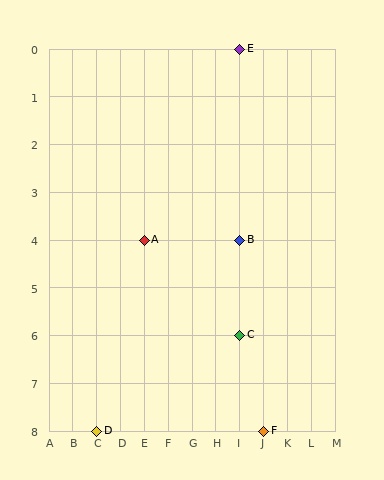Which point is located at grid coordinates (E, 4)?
Point A is at (E, 4).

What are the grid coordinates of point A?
Point A is at grid coordinates (E, 4).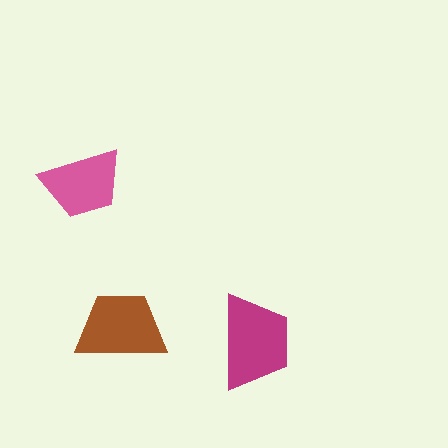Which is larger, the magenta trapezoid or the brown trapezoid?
The magenta one.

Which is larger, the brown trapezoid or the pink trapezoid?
The brown one.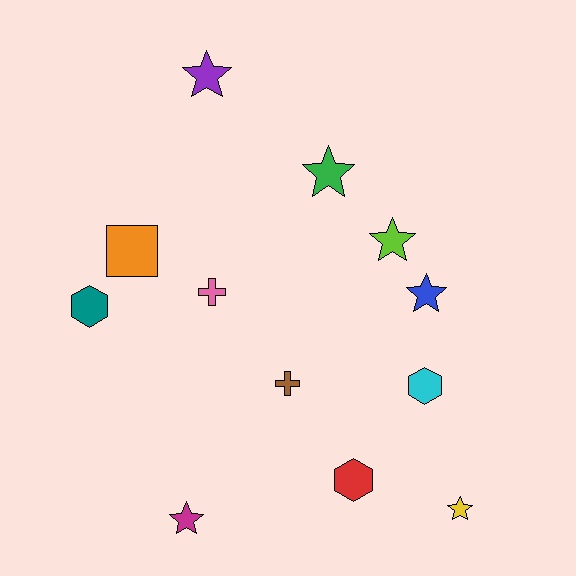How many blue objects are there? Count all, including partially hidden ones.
There is 1 blue object.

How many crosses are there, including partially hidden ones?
There are 2 crosses.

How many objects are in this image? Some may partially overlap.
There are 12 objects.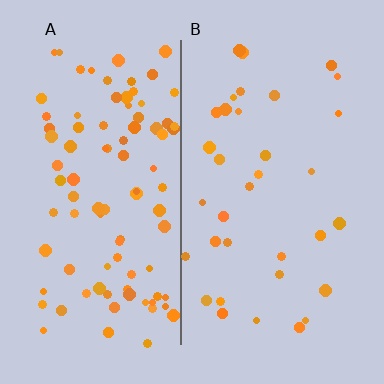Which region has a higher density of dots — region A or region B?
A (the left).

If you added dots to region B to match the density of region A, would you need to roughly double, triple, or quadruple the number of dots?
Approximately triple.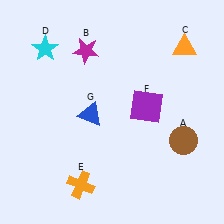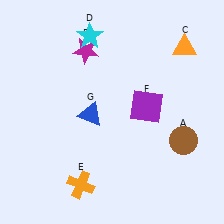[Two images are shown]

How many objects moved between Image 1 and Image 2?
1 object moved between the two images.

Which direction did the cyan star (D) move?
The cyan star (D) moved right.